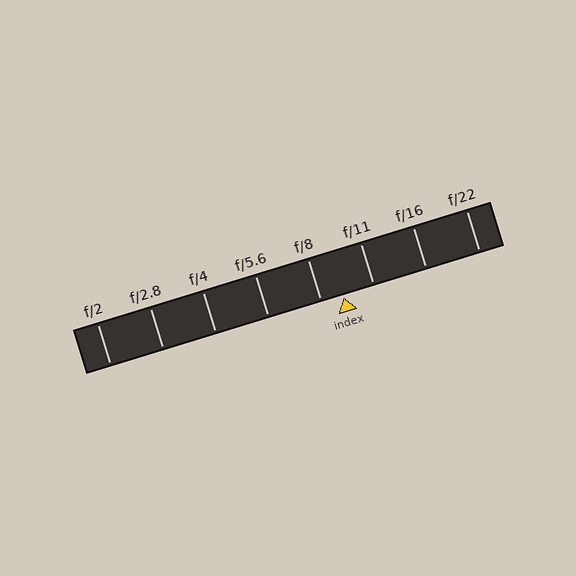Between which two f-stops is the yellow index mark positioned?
The index mark is between f/8 and f/11.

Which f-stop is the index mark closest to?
The index mark is closest to f/8.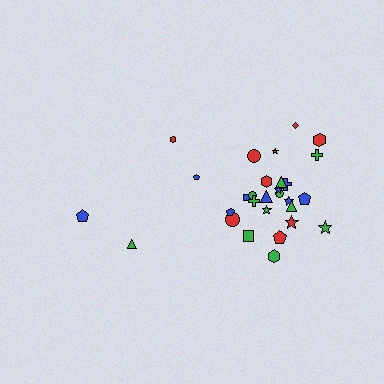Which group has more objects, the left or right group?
The right group.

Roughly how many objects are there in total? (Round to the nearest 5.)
Roughly 30 objects in total.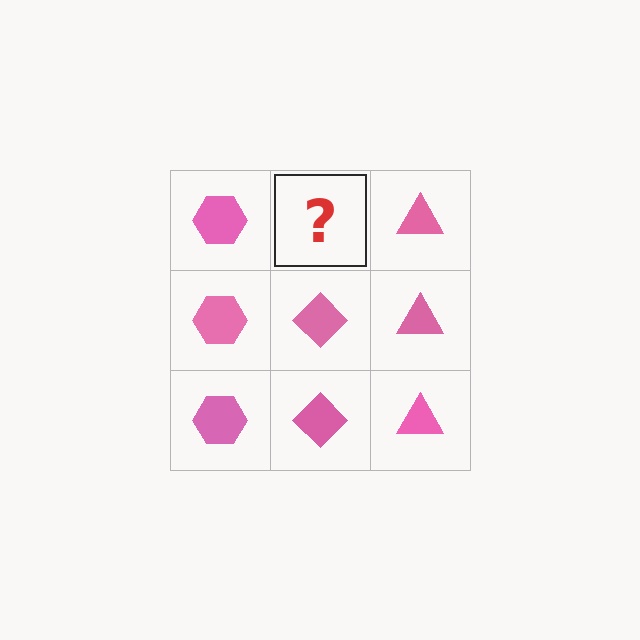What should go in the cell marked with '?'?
The missing cell should contain a pink diamond.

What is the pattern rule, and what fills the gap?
The rule is that each column has a consistent shape. The gap should be filled with a pink diamond.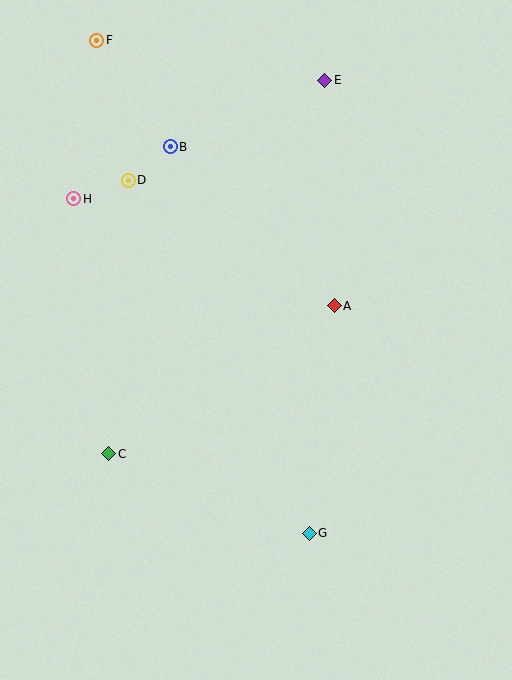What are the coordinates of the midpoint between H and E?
The midpoint between H and E is at (199, 139).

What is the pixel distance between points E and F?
The distance between E and F is 232 pixels.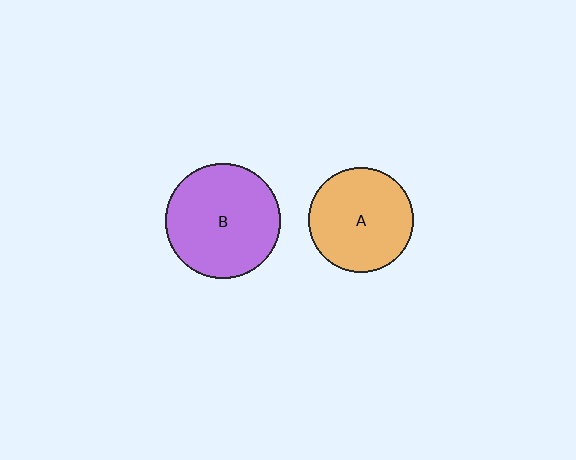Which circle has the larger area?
Circle B (purple).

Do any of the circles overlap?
No, none of the circles overlap.